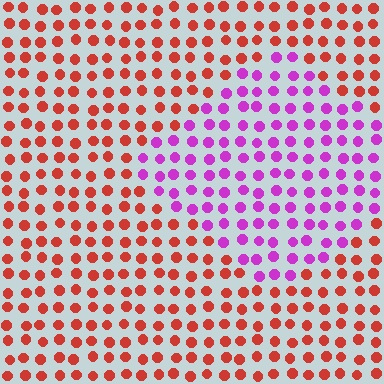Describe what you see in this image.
The image is filled with small red elements in a uniform arrangement. A diamond-shaped region is visible where the elements are tinted to a slightly different hue, forming a subtle color boundary.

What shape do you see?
I see a diamond.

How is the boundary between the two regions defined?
The boundary is defined purely by a slight shift in hue (about 64 degrees). Spacing, size, and orientation are identical on both sides.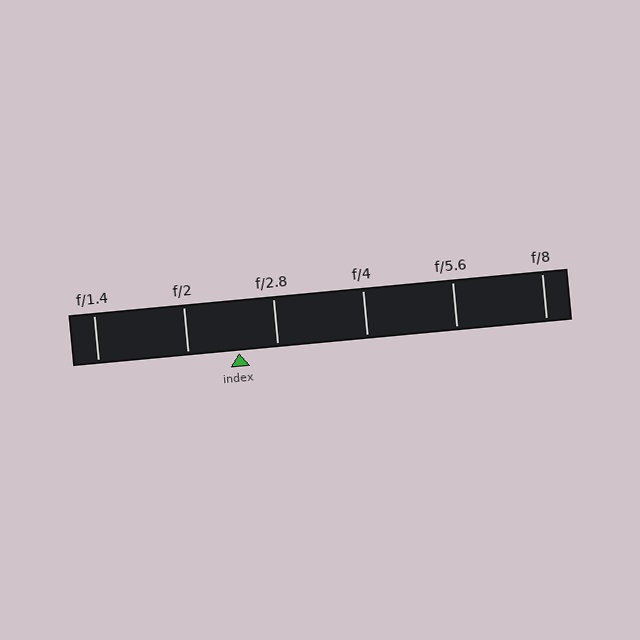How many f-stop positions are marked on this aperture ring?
There are 6 f-stop positions marked.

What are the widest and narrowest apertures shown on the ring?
The widest aperture shown is f/1.4 and the narrowest is f/8.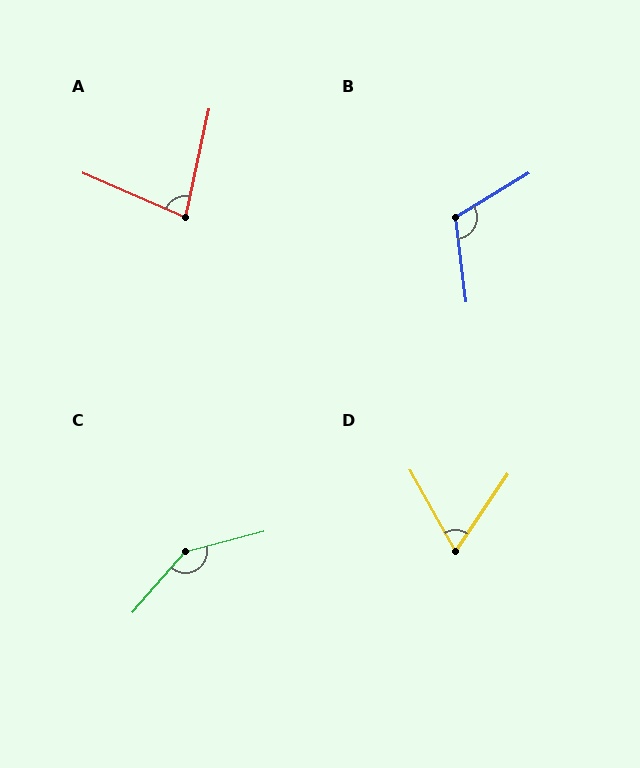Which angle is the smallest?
D, at approximately 63 degrees.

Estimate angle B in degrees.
Approximately 114 degrees.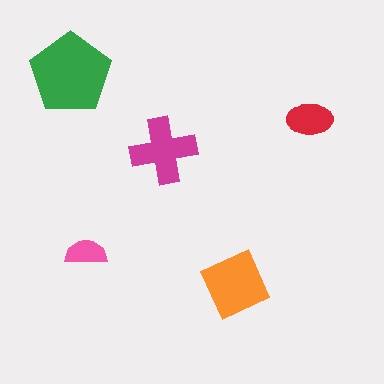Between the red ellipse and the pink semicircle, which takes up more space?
The red ellipse.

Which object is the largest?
The green pentagon.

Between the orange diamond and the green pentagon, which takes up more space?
The green pentagon.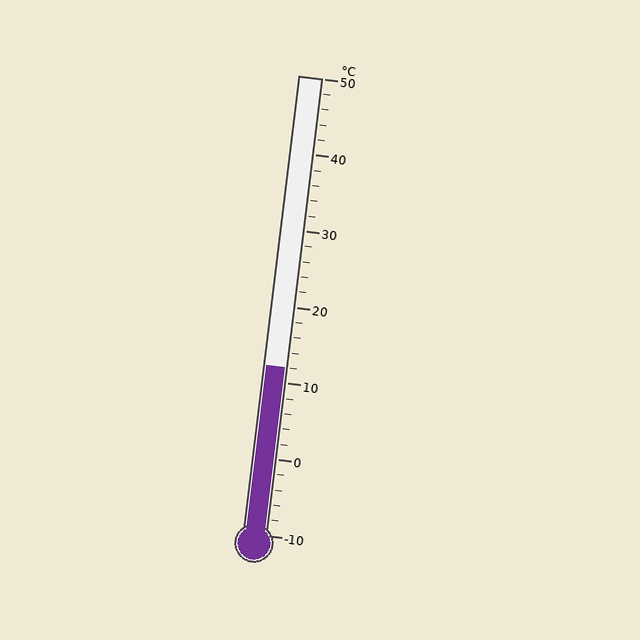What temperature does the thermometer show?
The thermometer shows approximately 12°C.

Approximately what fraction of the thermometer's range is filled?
The thermometer is filled to approximately 35% of its range.